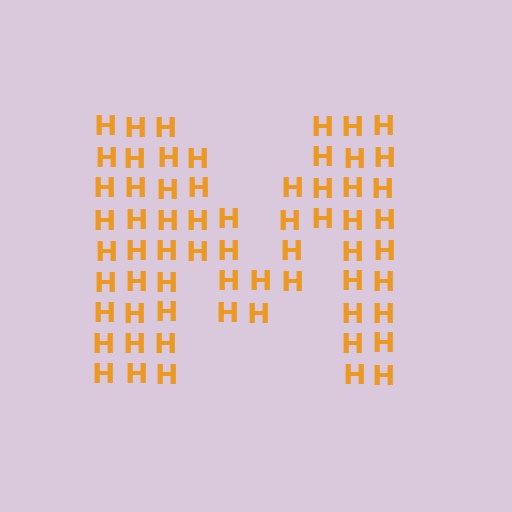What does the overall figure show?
The overall figure shows the letter M.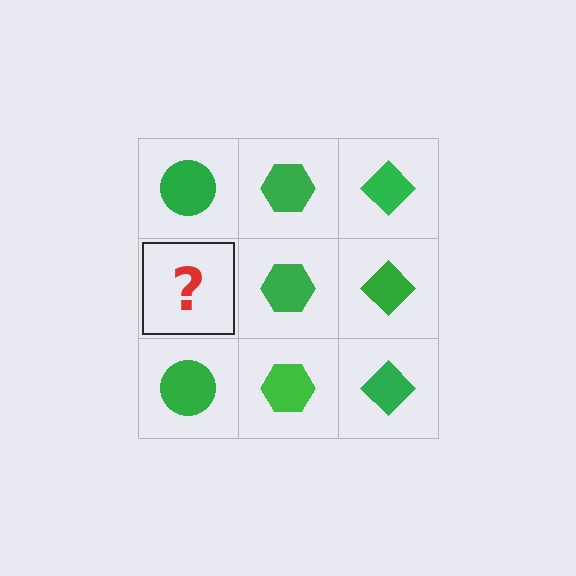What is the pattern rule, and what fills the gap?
The rule is that each column has a consistent shape. The gap should be filled with a green circle.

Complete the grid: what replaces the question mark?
The question mark should be replaced with a green circle.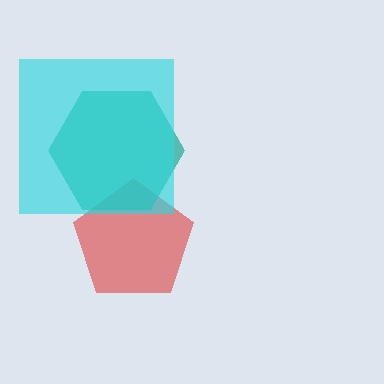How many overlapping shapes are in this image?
There are 3 overlapping shapes in the image.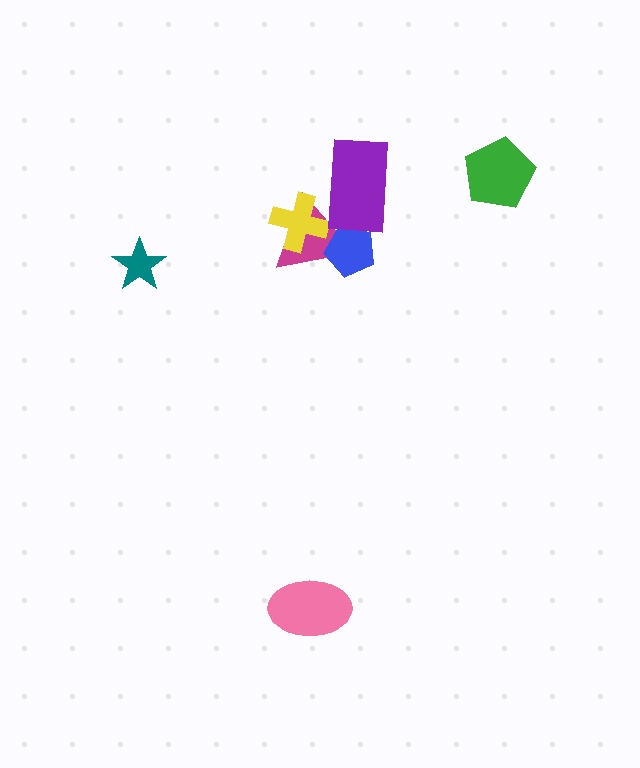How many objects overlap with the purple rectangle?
1 object overlaps with the purple rectangle.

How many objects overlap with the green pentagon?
0 objects overlap with the green pentagon.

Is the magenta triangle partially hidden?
Yes, it is partially covered by another shape.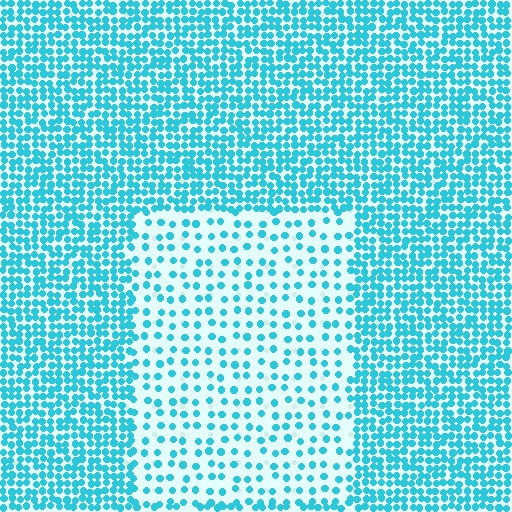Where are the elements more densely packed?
The elements are more densely packed outside the rectangle boundary.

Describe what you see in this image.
The image contains small cyan elements arranged at two different densities. A rectangle-shaped region is visible where the elements are less densely packed than the surrounding area.